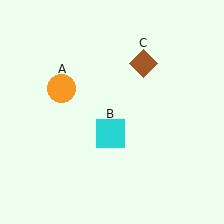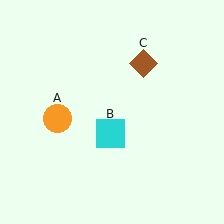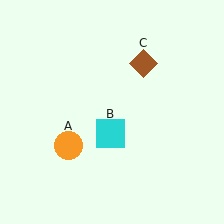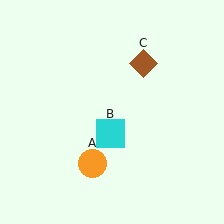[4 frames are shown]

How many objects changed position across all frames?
1 object changed position: orange circle (object A).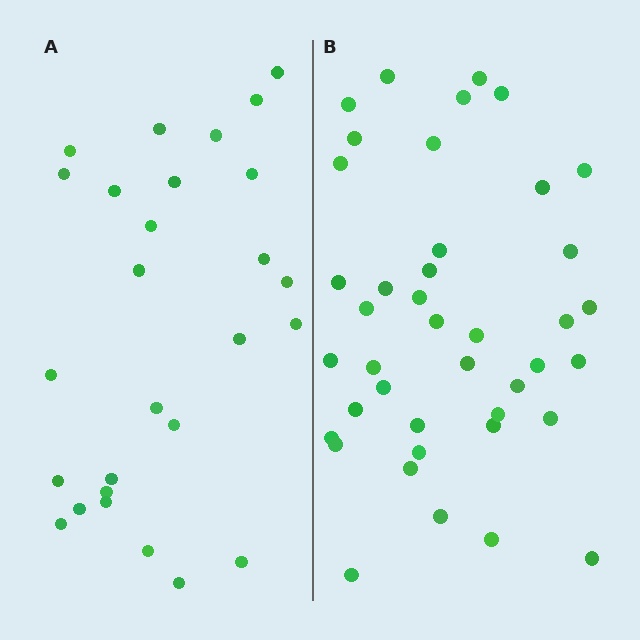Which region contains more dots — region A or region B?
Region B (the right region) has more dots.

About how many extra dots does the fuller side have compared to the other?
Region B has approximately 15 more dots than region A.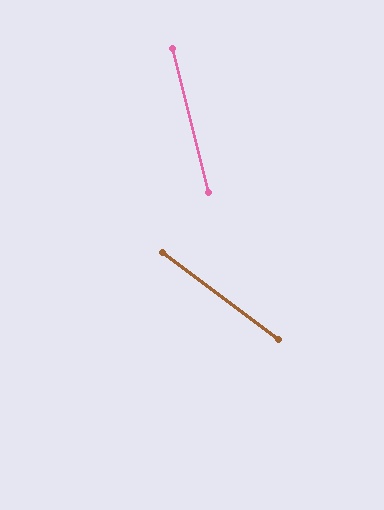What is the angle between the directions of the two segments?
Approximately 39 degrees.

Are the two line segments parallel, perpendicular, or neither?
Neither parallel nor perpendicular — they differ by about 39°.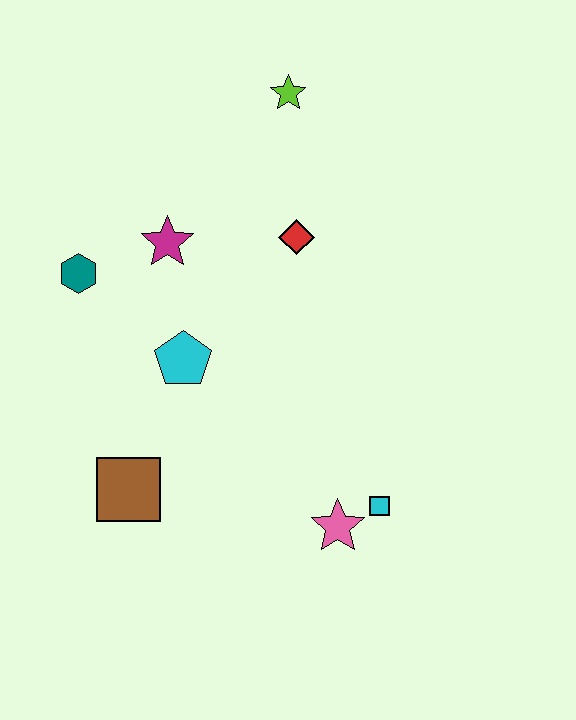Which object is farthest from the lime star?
The pink star is farthest from the lime star.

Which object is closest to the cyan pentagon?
The magenta star is closest to the cyan pentagon.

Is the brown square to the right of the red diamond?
No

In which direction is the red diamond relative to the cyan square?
The red diamond is above the cyan square.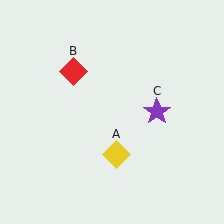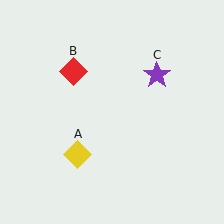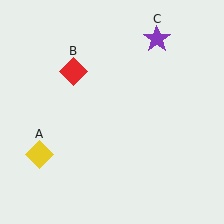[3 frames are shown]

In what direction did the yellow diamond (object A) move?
The yellow diamond (object A) moved left.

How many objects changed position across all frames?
2 objects changed position: yellow diamond (object A), purple star (object C).